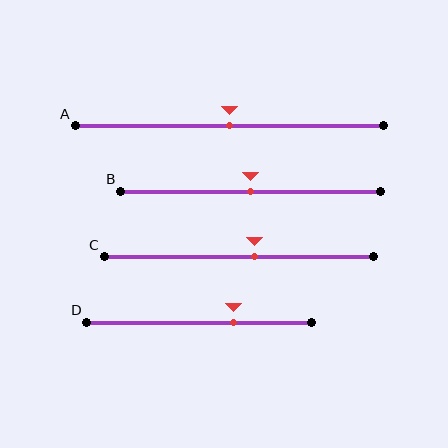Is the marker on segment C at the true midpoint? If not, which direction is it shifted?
No, the marker on segment C is shifted to the right by about 6% of the segment length.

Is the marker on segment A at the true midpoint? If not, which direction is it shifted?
Yes, the marker on segment A is at the true midpoint.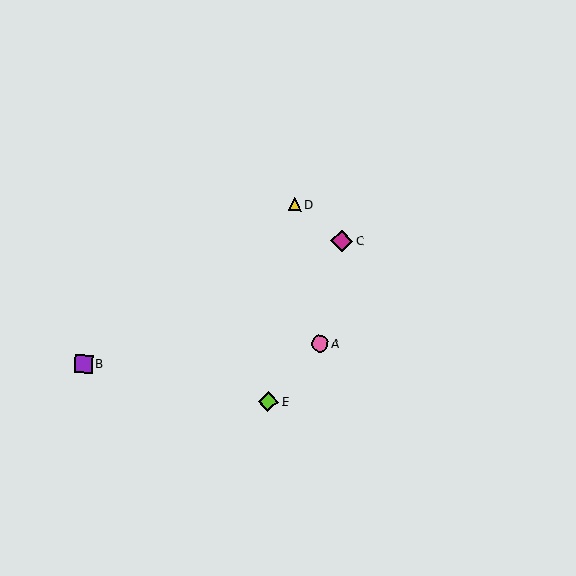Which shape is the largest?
The magenta diamond (labeled C) is the largest.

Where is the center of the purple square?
The center of the purple square is at (83, 364).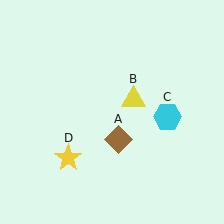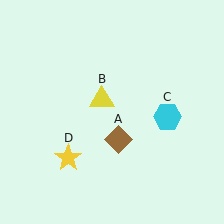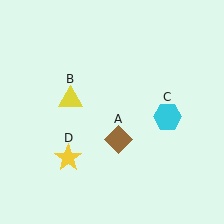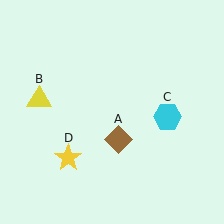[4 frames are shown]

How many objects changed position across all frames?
1 object changed position: yellow triangle (object B).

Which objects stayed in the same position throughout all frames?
Brown diamond (object A) and cyan hexagon (object C) and yellow star (object D) remained stationary.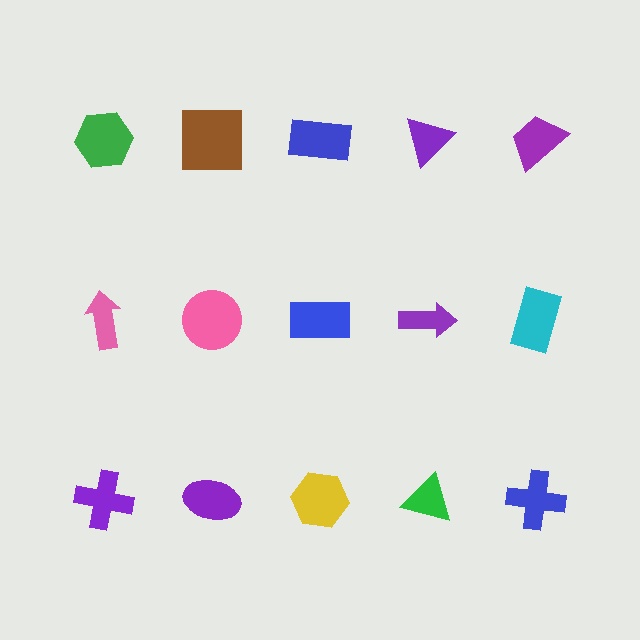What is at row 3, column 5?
A blue cross.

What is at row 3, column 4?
A green triangle.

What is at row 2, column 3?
A blue rectangle.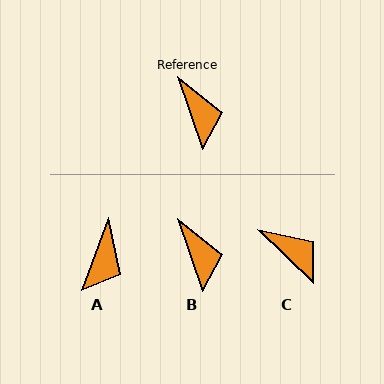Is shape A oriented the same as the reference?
No, it is off by about 40 degrees.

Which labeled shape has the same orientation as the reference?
B.